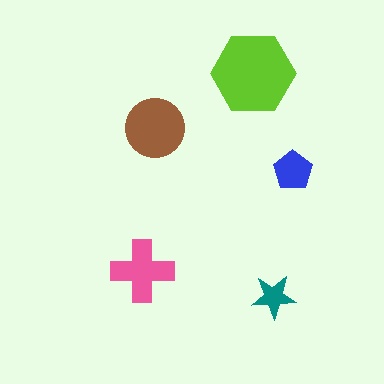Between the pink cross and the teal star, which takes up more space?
The pink cross.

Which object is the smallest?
The teal star.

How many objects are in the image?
There are 5 objects in the image.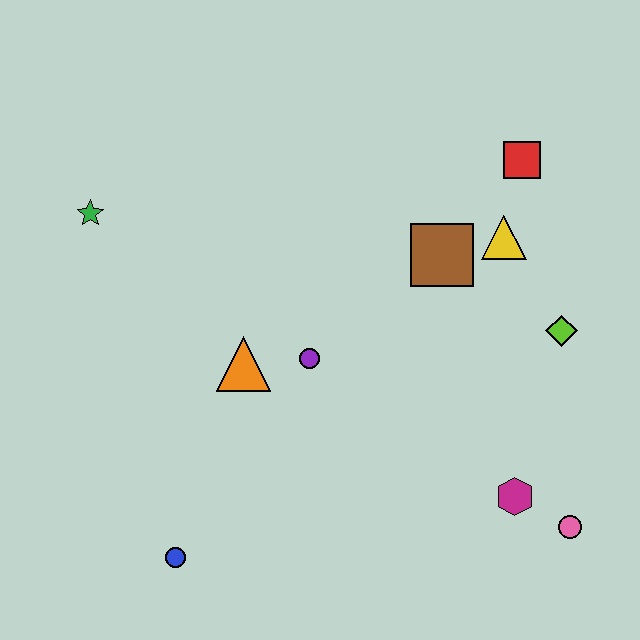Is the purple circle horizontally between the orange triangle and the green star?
No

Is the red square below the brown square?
No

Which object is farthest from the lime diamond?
The green star is farthest from the lime diamond.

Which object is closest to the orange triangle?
The purple circle is closest to the orange triangle.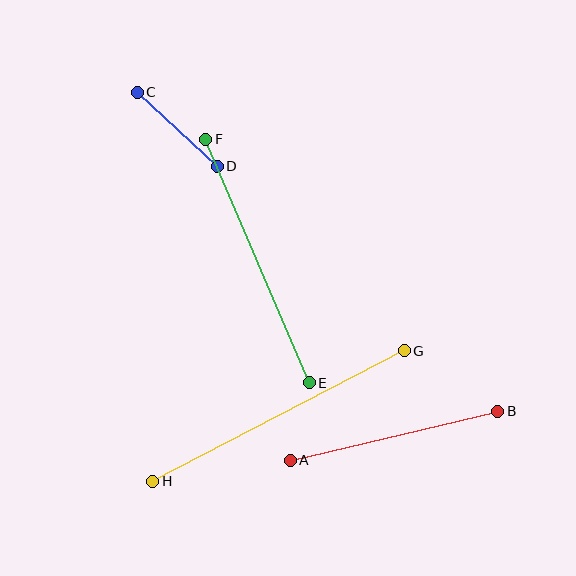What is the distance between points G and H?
The distance is approximately 283 pixels.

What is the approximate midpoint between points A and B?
The midpoint is at approximately (394, 436) pixels.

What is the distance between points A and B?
The distance is approximately 213 pixels.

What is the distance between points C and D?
The distance is approximately 109 pixels.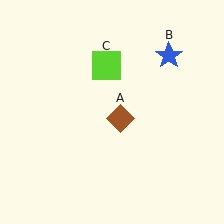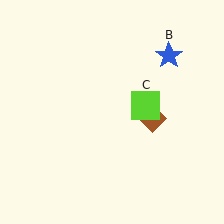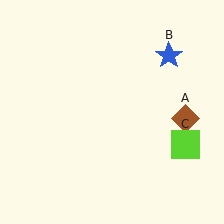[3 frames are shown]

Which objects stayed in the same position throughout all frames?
Blue star (object B) remained stationary.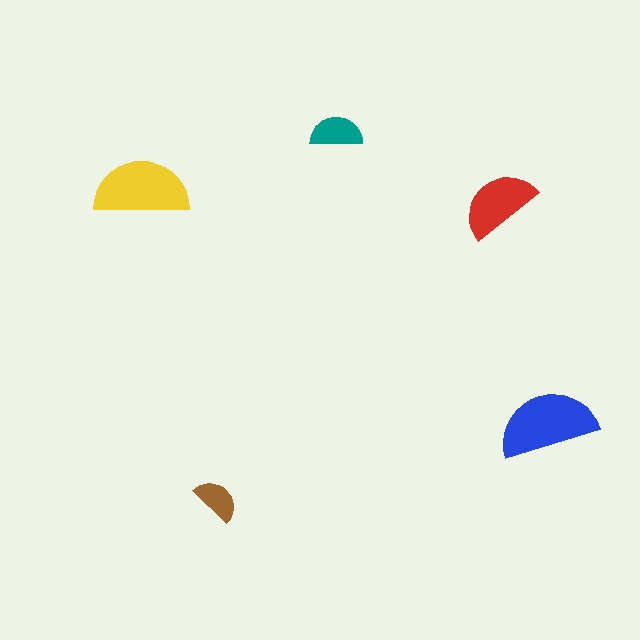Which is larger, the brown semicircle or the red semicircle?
The red one.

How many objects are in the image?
There are 5 objects in the image.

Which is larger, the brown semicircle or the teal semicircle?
The teal one.